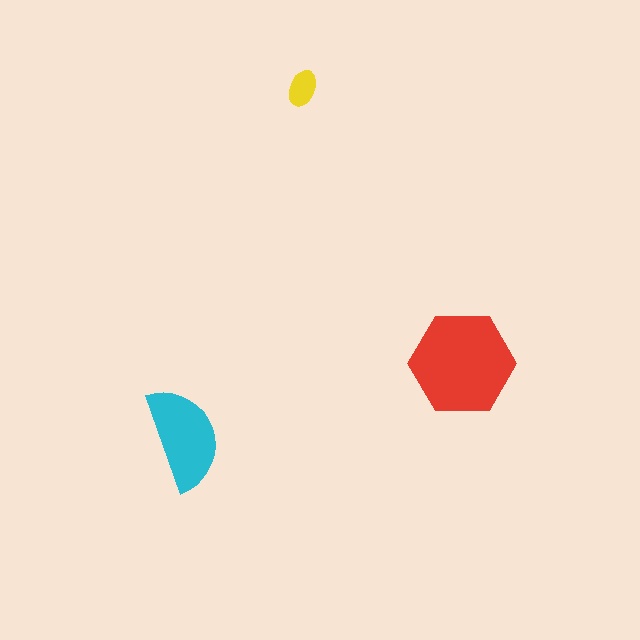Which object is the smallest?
The yellow ellipse.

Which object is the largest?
The red hexagon.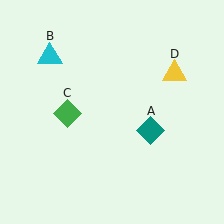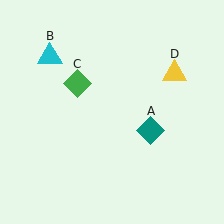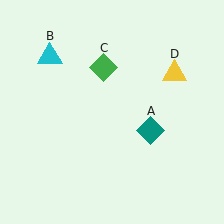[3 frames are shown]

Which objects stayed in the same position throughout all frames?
Teal diamond (object A) and cyan triangle (object B) and yellow triangle (object D) remained stationary.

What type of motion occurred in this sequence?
The green diamond (object C) rotated clockwise around the center of the scene.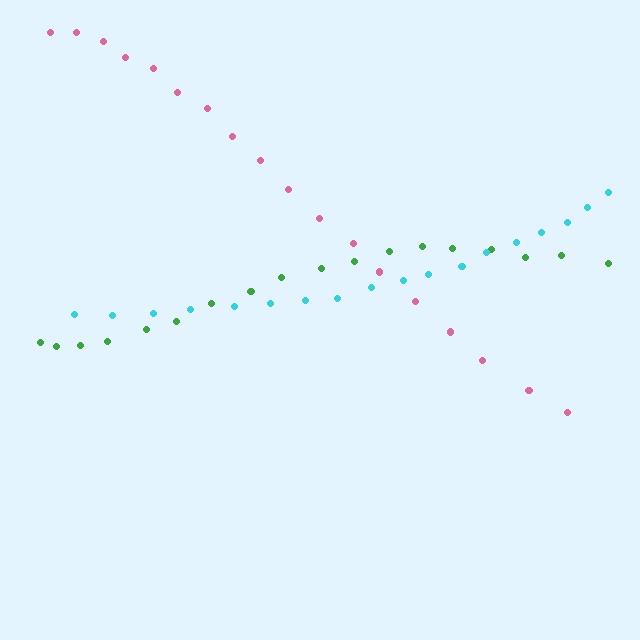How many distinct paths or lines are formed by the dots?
There are 3 distinct paths.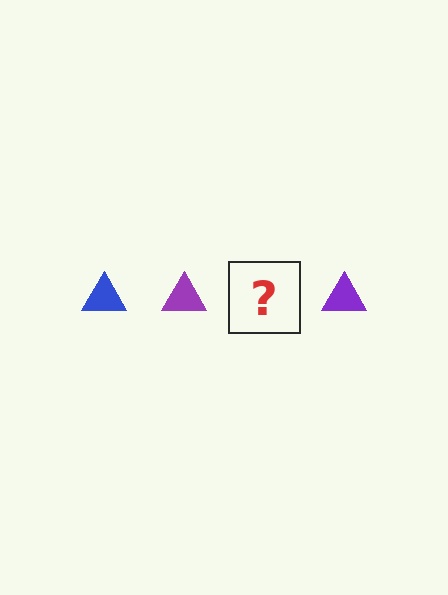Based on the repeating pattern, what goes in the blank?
The blank should be a blue triangle.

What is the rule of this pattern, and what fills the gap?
The rule is that the pattern cycles through blue, purple triangles. The gap should be filled with a blue triangle.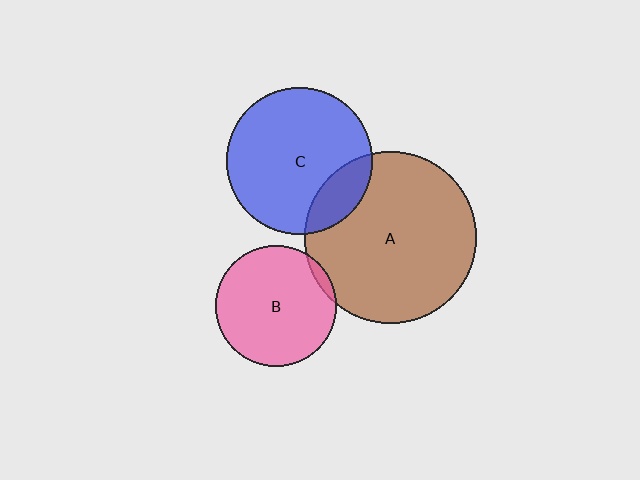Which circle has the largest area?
Circle A (brown).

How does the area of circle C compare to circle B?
Approximately 1.5 times.